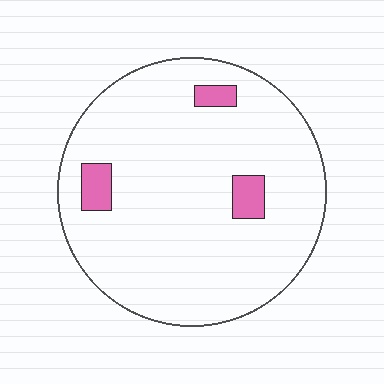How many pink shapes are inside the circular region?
3.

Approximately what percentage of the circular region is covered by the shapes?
Approximately 5%.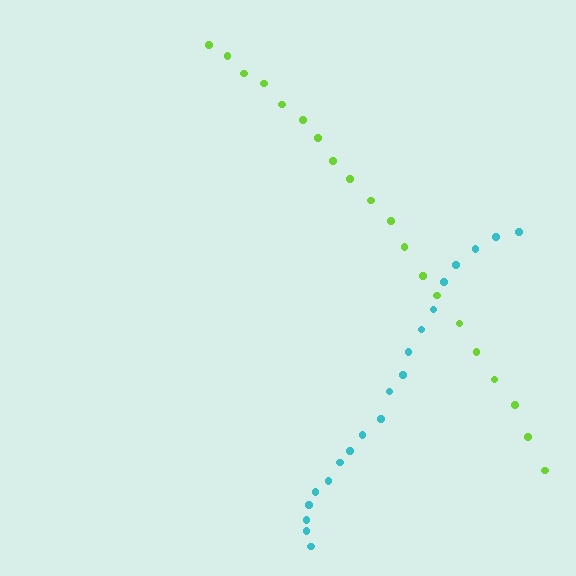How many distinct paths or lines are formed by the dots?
There are 2 distinct paths.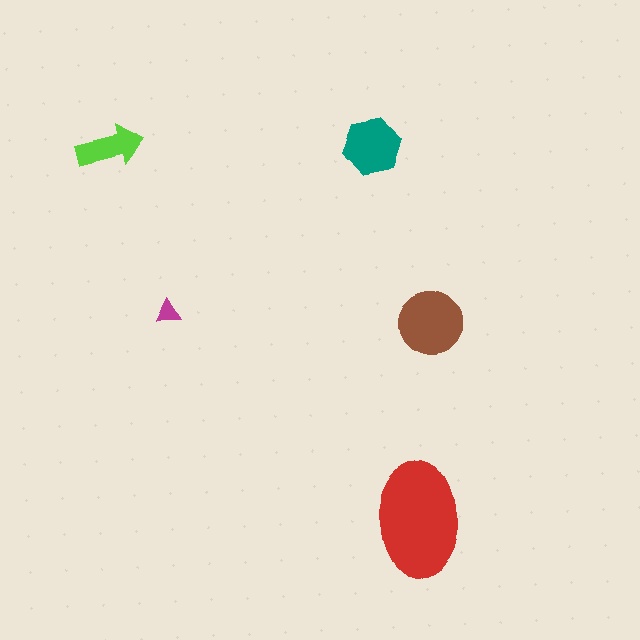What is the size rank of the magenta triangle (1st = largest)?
5th.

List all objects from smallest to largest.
The magenta triangle, the lime arrow, the teal hexagon, the brown circle, the red ellipse.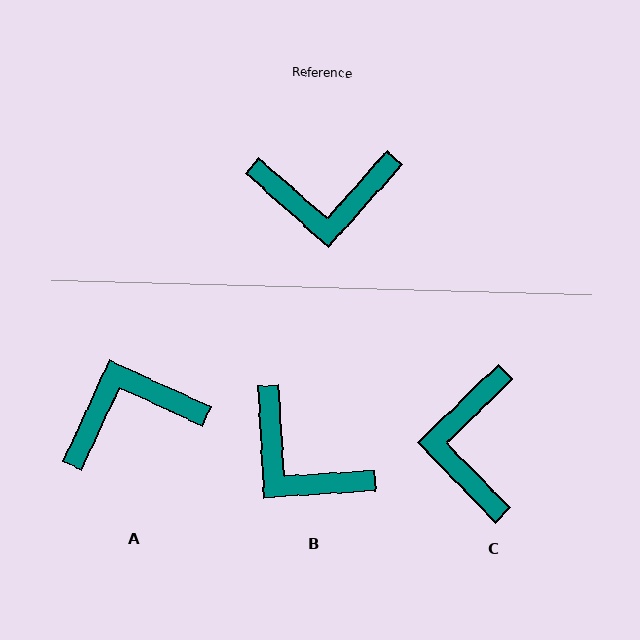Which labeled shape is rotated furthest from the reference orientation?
A, about 163 degrees away.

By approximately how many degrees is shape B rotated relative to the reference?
Approximately 45 degrees clockwise.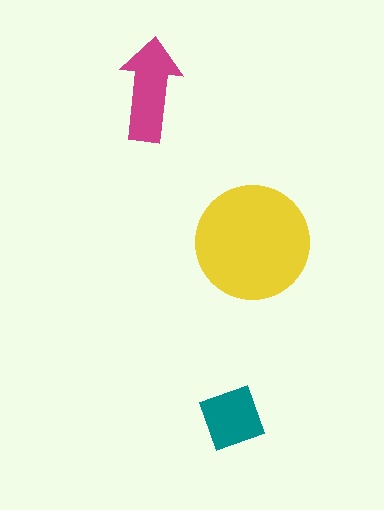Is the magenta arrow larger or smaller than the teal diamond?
Larger.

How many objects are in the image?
There are 3 objects in the image.